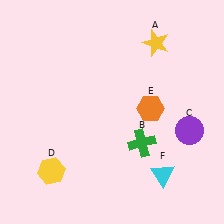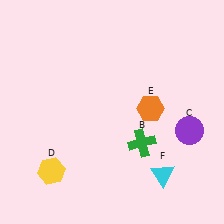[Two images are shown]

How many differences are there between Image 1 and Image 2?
There is 1 difference between the two images.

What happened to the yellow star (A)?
The yellow star (A) was removed in Image 2. It was in the top-right area of Image 1.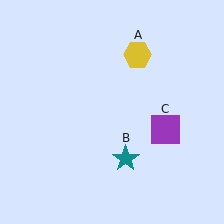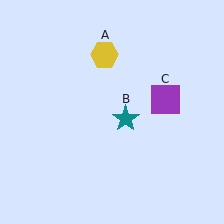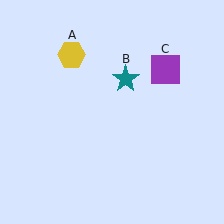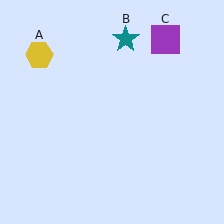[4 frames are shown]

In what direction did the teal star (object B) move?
The teal star (object B) moved up.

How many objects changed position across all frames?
3 objects changed position: yellow hexagon (object A), teal star (object B), purple square (object C).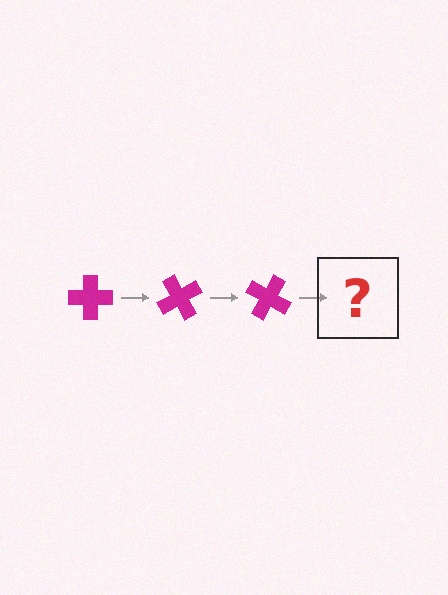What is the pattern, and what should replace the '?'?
The pattern is that the cross rotates 60 degrees each step. The '?' should be a magenta cross rotated 180 degrees.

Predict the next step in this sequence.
The next step is a magenta cross rotated 180 degrees.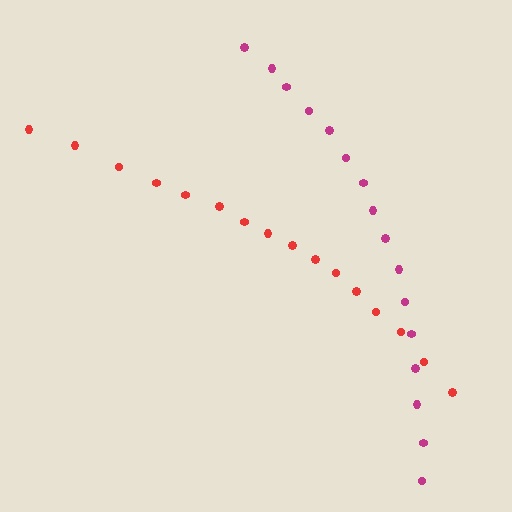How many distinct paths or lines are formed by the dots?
There are 2 distinct paths.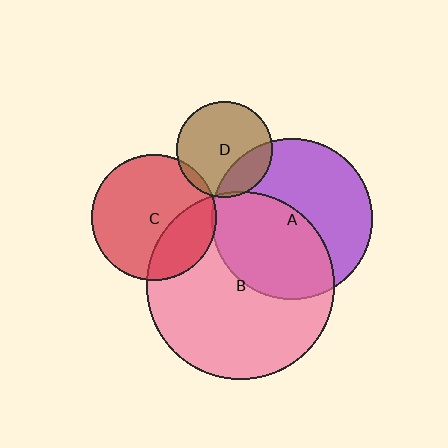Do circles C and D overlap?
Yes.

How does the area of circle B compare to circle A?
Approximately 1.4 times.